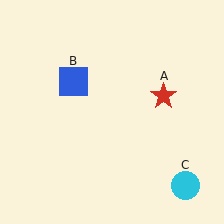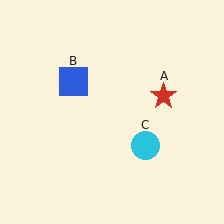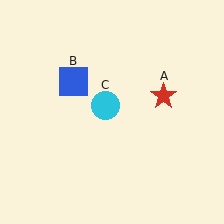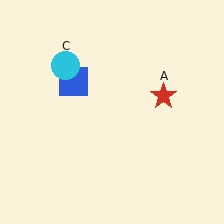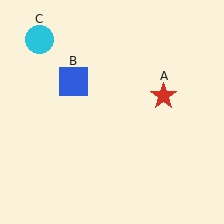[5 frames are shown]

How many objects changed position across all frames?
1 object changed position: cyan circle (object C).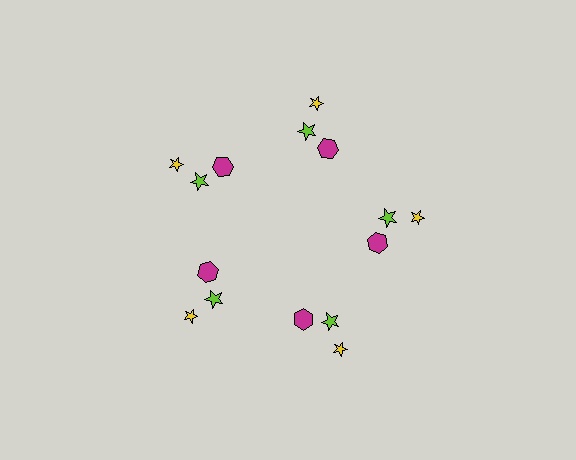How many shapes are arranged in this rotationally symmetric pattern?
There are 15 shapes, arranged in 5 groups of 3.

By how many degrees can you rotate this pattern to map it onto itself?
The pattern maps onto itself every 72 degrees of rotation.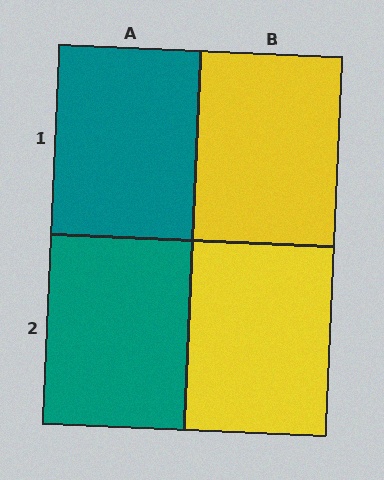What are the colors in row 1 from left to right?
Teal, yellow.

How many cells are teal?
2 cells are teal.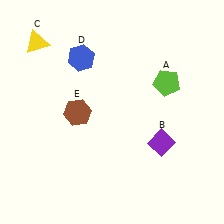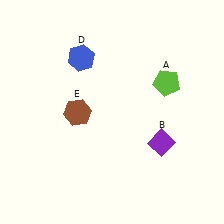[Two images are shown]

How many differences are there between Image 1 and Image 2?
There is 1 difference between the two images.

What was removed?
The yellow triangle (C) was removed in Image 2.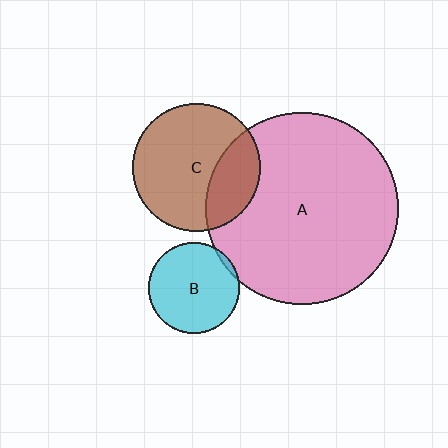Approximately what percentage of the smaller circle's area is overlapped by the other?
Approximately 25%.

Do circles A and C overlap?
Yes.